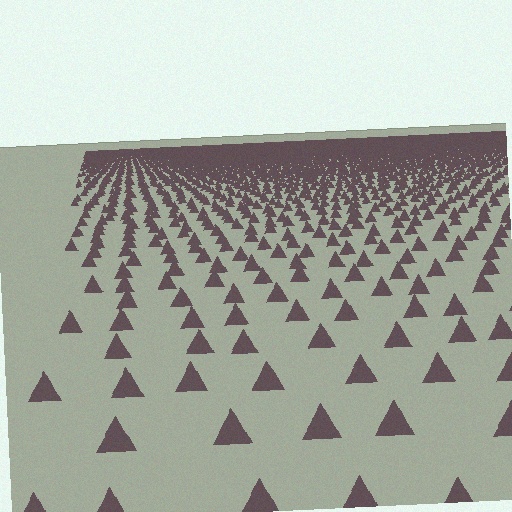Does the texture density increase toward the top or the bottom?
Density increases toward the top.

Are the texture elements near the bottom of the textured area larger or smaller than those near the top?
Larger. Near the bottom, elements are closer to the viewer and appear at a bigger on-screen size.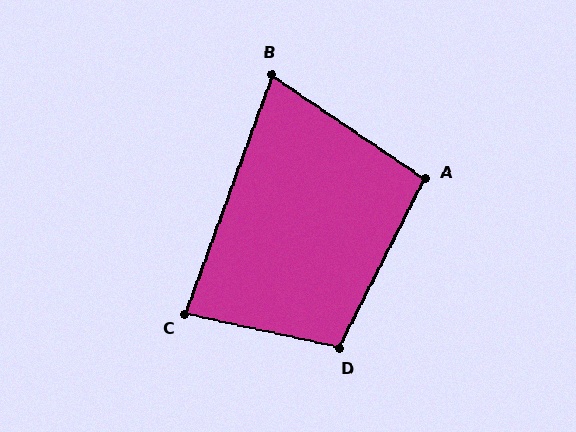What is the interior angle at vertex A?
Approximately 97 degrees (obtuse).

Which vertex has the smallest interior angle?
B, at approximately 76 degrees.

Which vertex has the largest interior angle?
D, at approximately 104 degrees.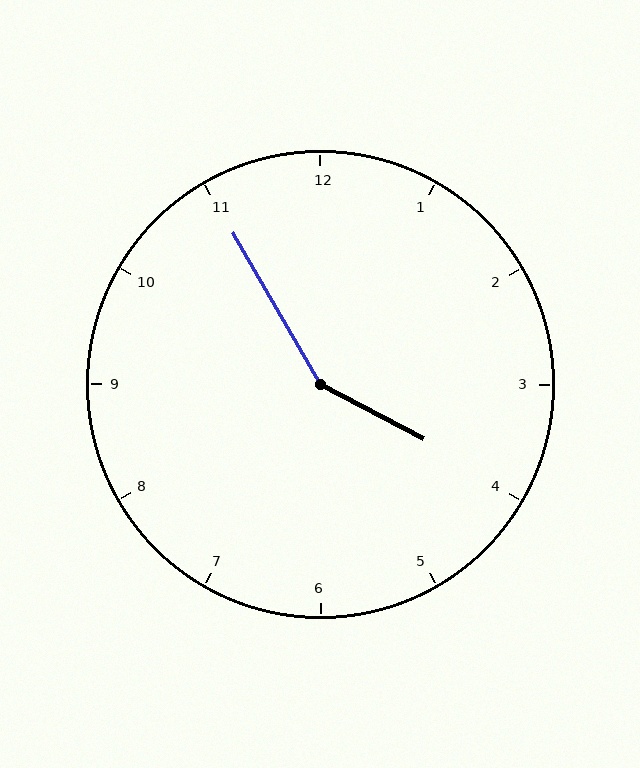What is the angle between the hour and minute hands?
Approximately 148 degrees.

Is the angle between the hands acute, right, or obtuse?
It is obtuse.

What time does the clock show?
3:55.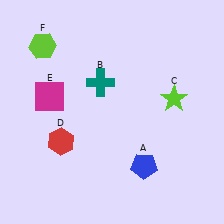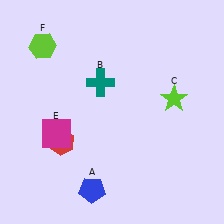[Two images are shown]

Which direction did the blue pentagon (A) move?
The blue pentagon (A) moved left.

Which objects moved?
The objects that moved are: the blue pentagon (A), the magenta square (E).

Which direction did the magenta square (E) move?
The magenta square (E) moved down.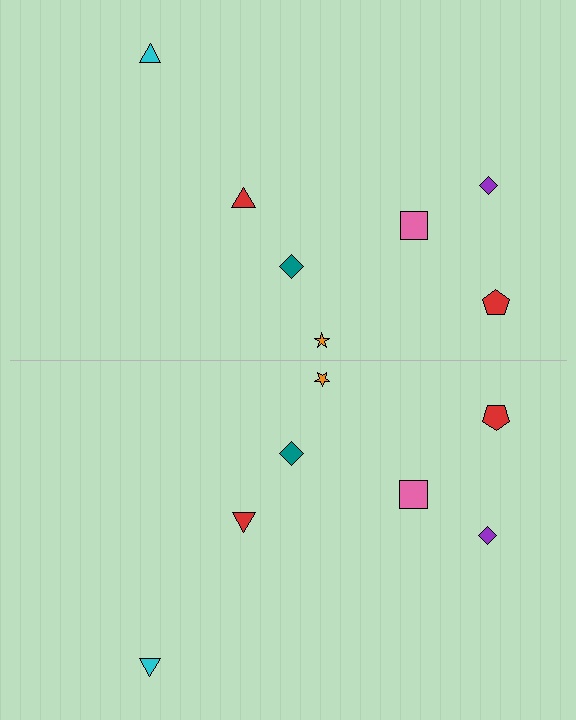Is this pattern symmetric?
Yes, this pattern has bilateral (reflection) symmetry.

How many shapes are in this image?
There are 14 shapes in this image.